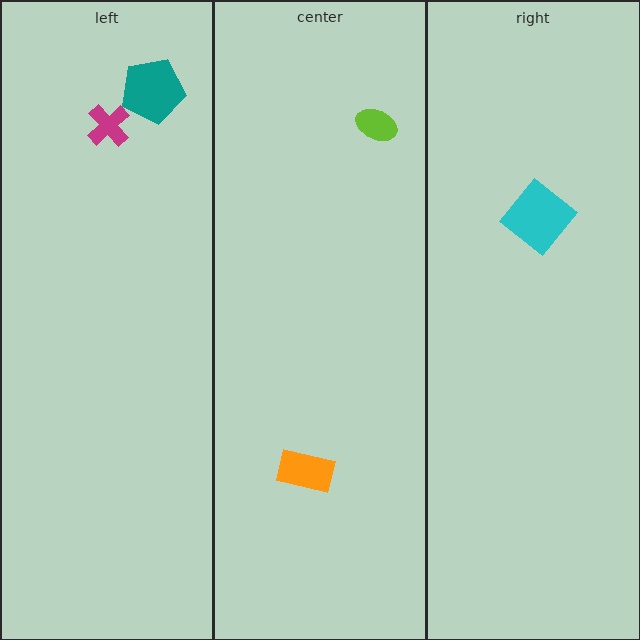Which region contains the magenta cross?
The left region.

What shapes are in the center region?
The orange rectangle, the lime ellipse.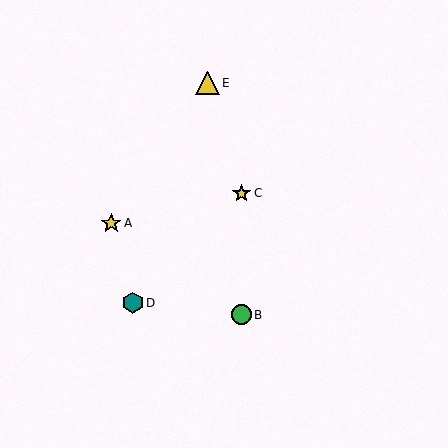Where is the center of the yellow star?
The center of the yellow star is at (111, 223).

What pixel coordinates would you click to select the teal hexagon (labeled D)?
Click at (133, 303) to select the teal hexagon D.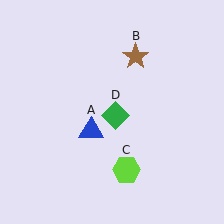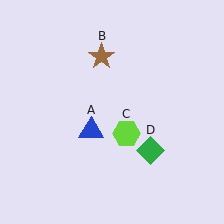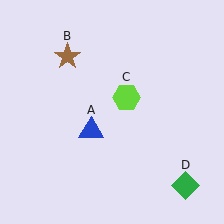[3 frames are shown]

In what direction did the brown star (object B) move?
The brown star (object B) moved left.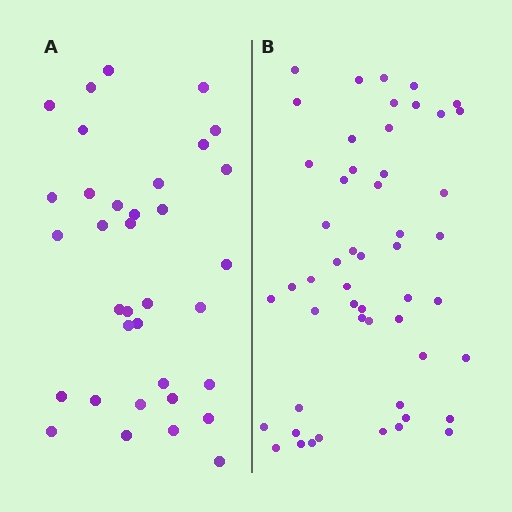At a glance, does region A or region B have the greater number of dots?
Region B (the right region) has more dots.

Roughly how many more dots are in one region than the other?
Region B has approximately 15 more dots than region A.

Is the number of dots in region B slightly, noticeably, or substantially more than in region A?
Region B has substantially more. The ratio is roughly 1.5 to 1.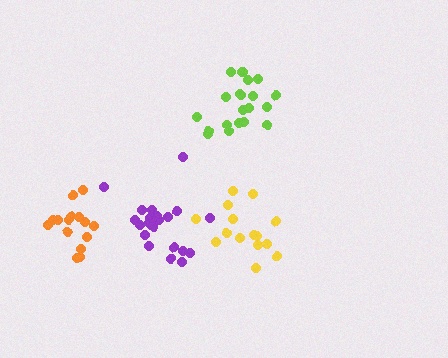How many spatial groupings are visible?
There are 4 spatial groupings.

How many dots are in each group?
Group 1: 21 dots, Group 2: 15 dots, Group 3: 20 dots, Group 4: 15 dots (71 total).